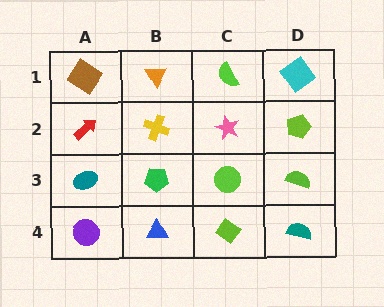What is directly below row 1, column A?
A red arrow.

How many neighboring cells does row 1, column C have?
3.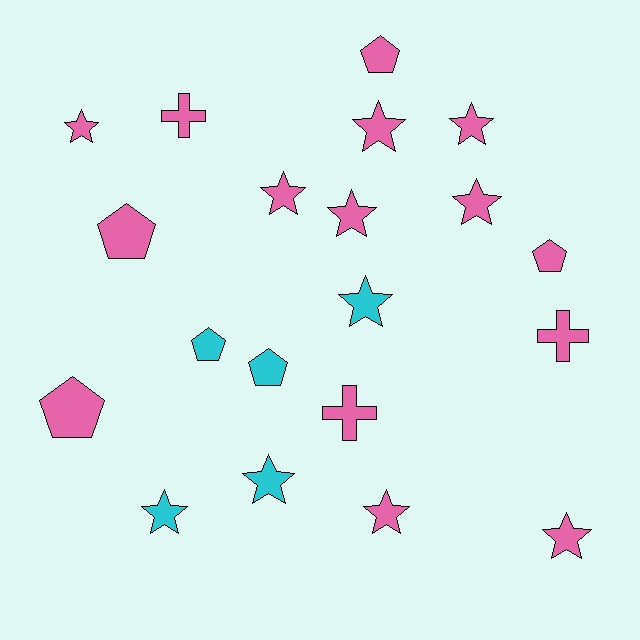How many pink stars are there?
There are 8 pink stars.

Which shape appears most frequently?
Star, with 11 objects.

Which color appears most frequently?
Pink, with 15 objects.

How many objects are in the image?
There are 20 objects.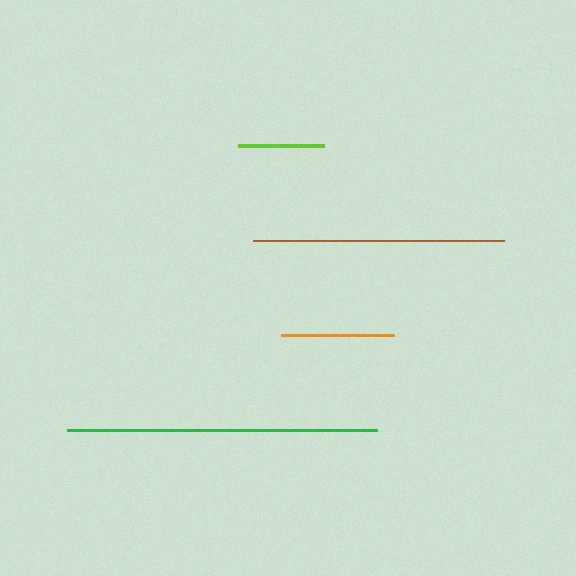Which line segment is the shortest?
The lime line is the shortest at approximately 86 pixels.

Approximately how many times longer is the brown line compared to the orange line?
The brown line is approximately 2.2 times the length of the orange line.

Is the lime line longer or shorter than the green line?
The green line is longer than the lime line.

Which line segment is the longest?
The green line is the longest at approximately 311 pixels.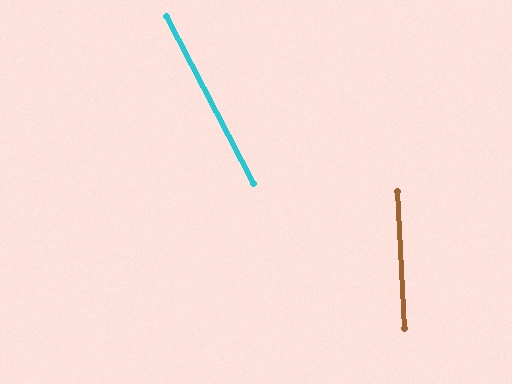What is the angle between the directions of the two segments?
Approximately 25 degrees.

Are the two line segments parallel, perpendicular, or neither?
Neither parallel nor perpendicular — they differ by about 25°.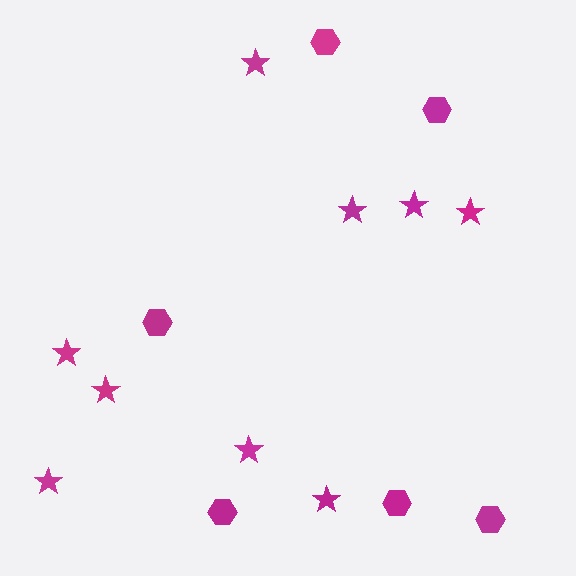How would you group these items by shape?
There are 2 groups: one group of stars (9) and one group of hexagons (6).